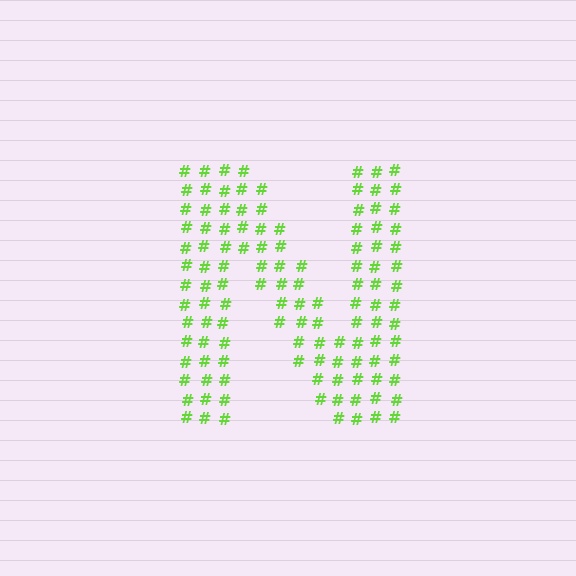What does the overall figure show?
The overall figure shows the letter N.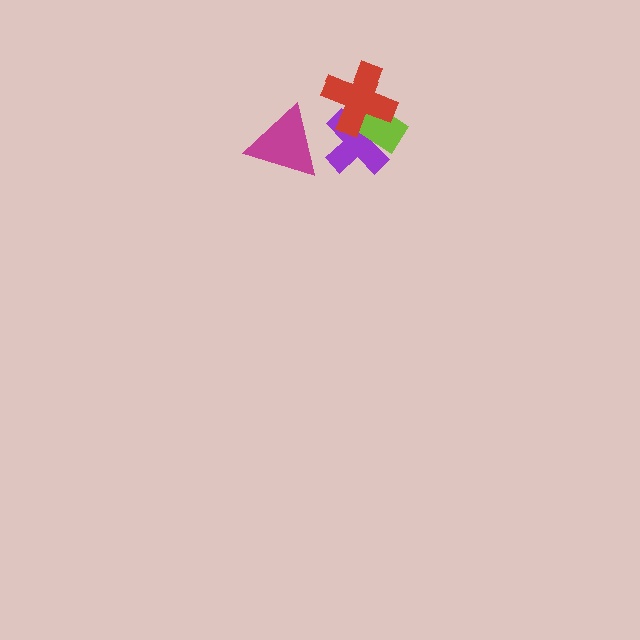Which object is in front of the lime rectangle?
The red cross is in front of the lime rectangle.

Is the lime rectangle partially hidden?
Yes, it is partially covered by another shape.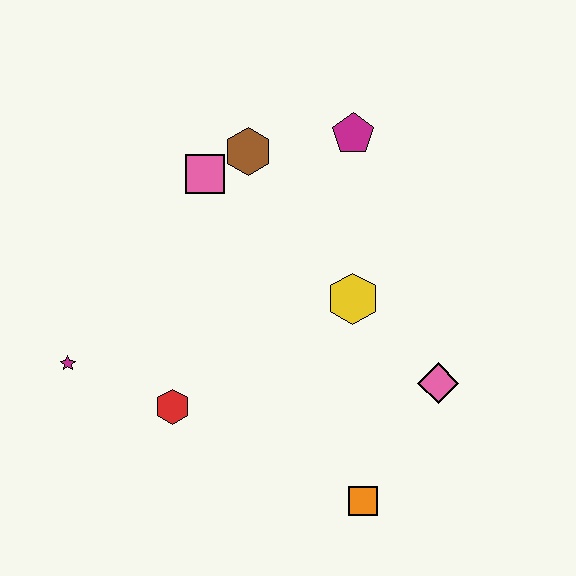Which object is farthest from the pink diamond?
The magenta star is farthest from the pink diamond.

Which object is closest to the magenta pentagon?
The brown hexagon is closest to the magenta pentagon.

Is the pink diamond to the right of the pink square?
Yes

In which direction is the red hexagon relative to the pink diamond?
The red hexagon is to the left of the pink diamond.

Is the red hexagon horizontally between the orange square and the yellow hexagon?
No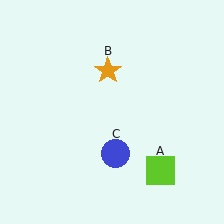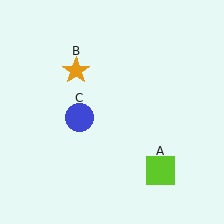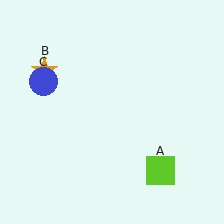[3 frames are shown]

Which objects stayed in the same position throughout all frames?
Lime square (object A) remained stationary.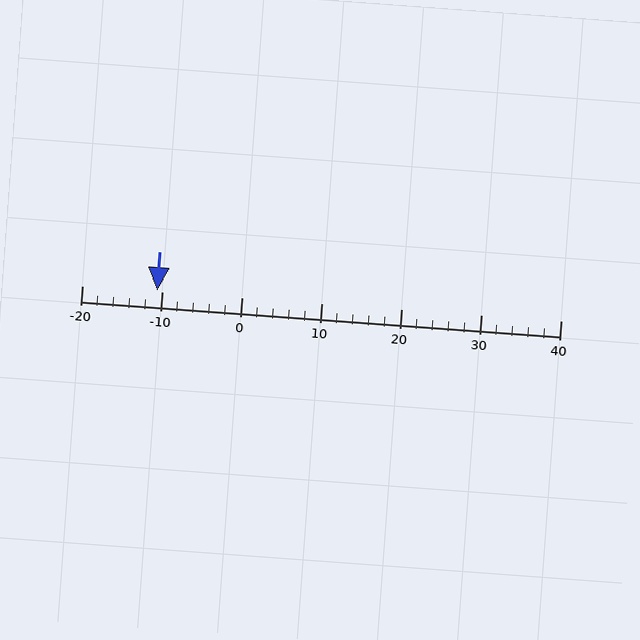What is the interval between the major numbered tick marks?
The major tick marks are spaced 10 units apart.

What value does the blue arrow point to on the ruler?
The blue arrow points to approximately -11.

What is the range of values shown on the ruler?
The ruler shows values from -20 to 40.